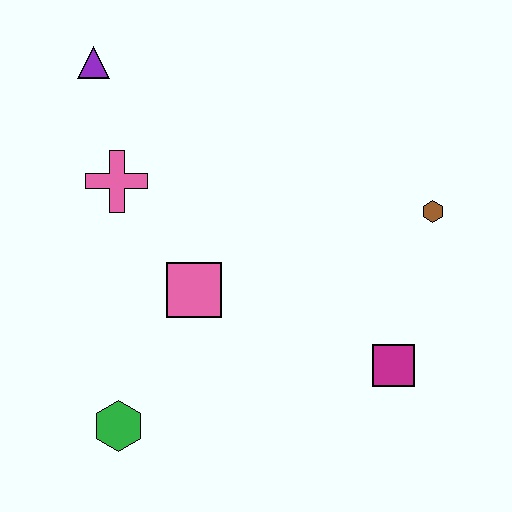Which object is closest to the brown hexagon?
The magenta square is closest to the brown hexagon.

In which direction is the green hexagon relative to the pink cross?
The green hexagon is below the pink cross.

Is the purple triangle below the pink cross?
No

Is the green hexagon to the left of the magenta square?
Yes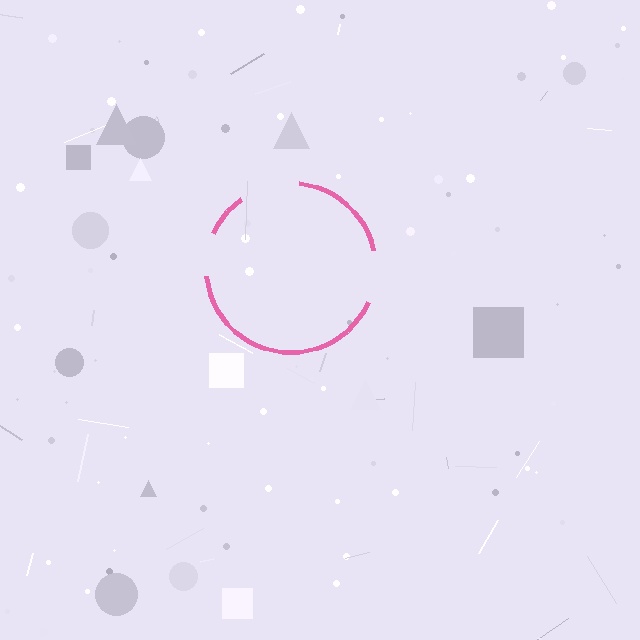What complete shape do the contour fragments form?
The contour fragments form a circle.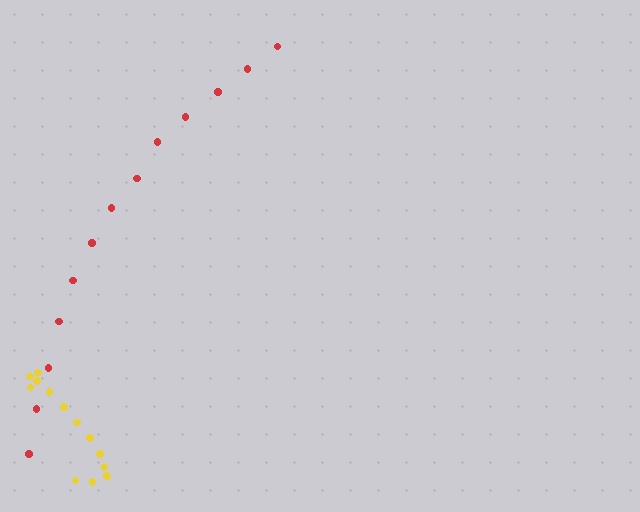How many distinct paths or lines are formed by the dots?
There are 2 distinct paths.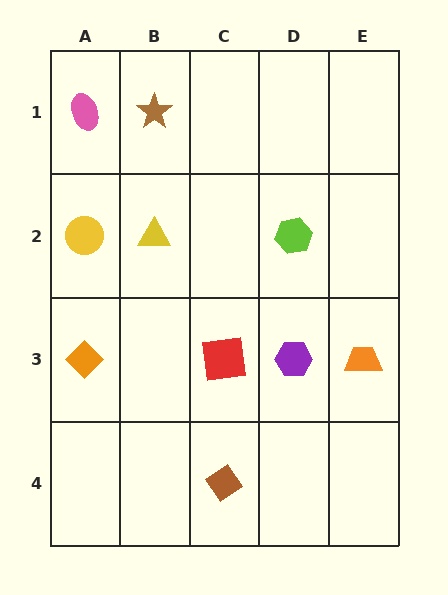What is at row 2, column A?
A yellow circle.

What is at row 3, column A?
An orange diamond.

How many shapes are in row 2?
3 shapes.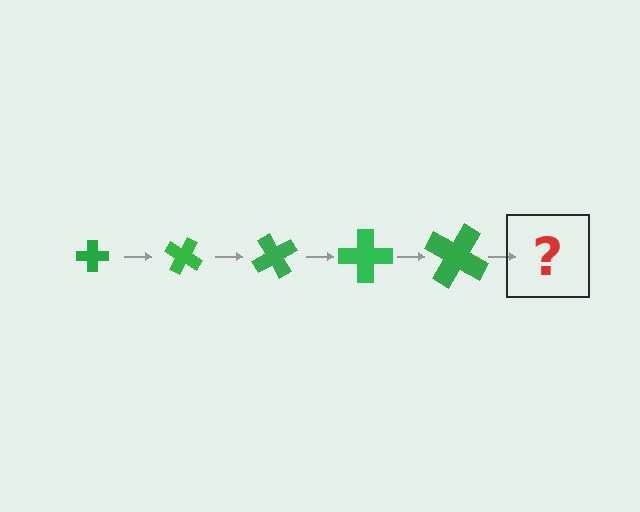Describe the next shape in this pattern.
It should be a cross, larger than the previous one and rotated 150 degrees from the start.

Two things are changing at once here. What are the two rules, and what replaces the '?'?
The two rules are that the cross grows larger each step and it rotates 30 degrees each step. The '?' should be a cross, larger than the previous one and rotated 150 degrees from the start.